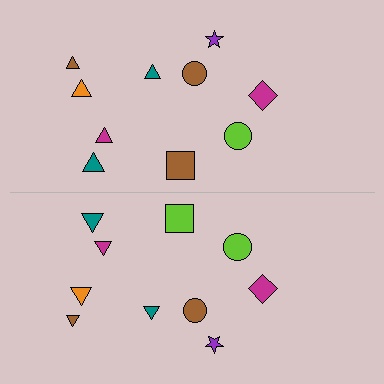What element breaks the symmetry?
The lime square on the bottom side breaks the symmetry — its mirror counterpart is brown.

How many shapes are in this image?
There are 20 shapes in this image.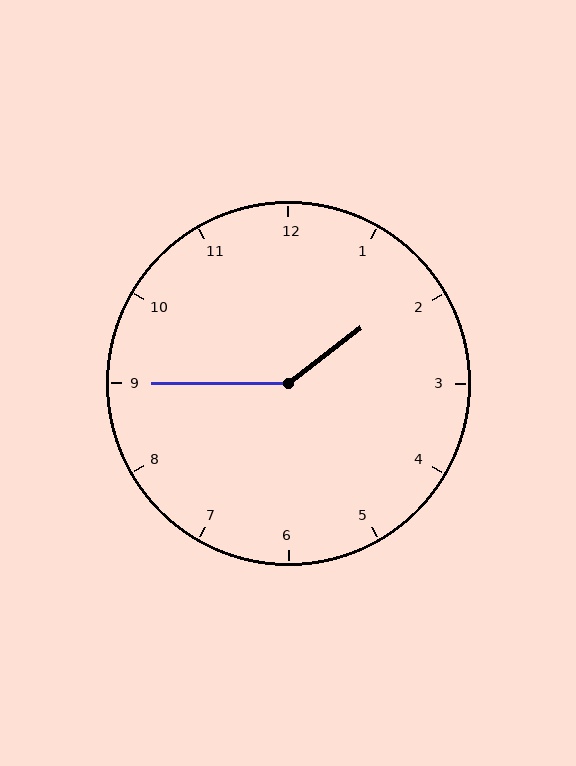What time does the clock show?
1:45.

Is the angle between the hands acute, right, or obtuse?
It is obtuse.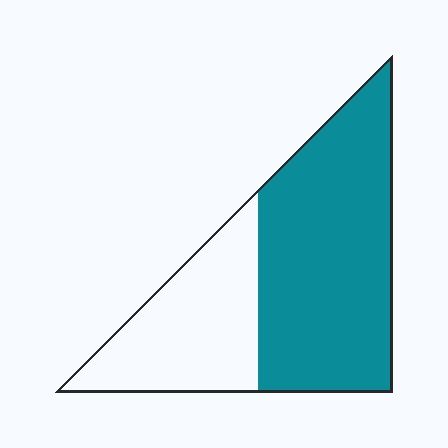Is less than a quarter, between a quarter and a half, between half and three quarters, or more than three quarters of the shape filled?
Between half and three quarters.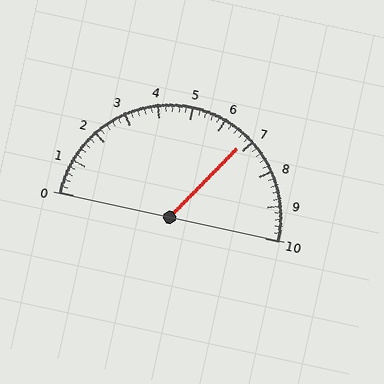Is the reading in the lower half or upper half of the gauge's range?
The reading is in the upper half of the range (0 to 10).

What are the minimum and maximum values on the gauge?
The gauge ranges from 0 to 10.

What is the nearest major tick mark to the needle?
The nearest major tick mark is 7.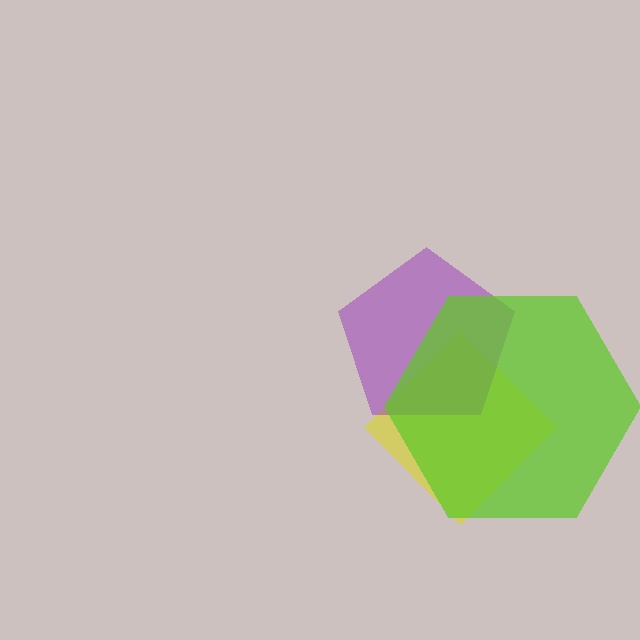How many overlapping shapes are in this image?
There are 3 overlapping shapes in the image.